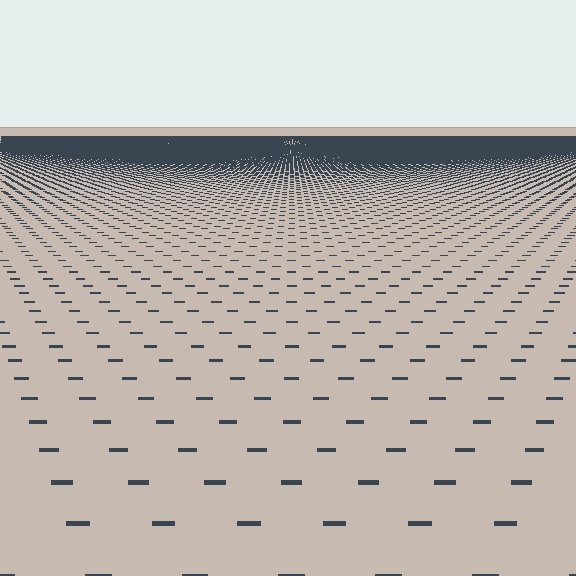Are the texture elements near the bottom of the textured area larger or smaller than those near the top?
Larger. Near the bottom, elements are closer to the viewer and appear at a bigger on-screen size.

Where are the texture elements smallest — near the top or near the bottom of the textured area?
Near the top.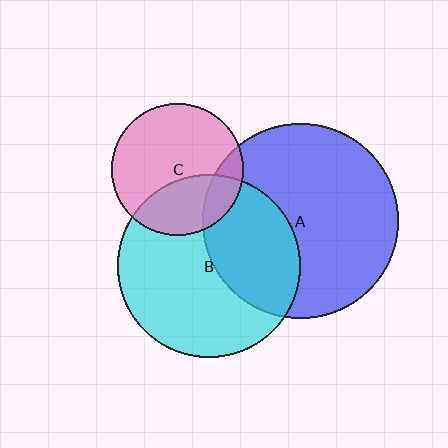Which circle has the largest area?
Circle A (blue).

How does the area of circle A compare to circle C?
Approximately 2.2 times.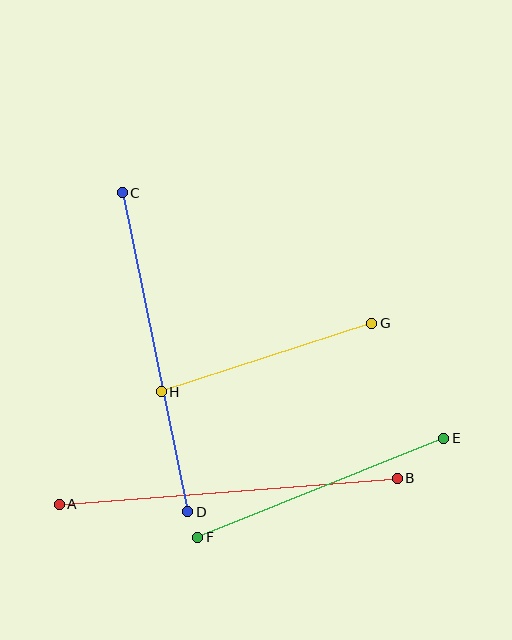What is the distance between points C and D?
The distance is approximately 325 pixels.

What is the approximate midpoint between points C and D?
The midpoint is at approximately (155, 352) pixels.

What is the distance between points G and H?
The distance is approximately 221 pixels.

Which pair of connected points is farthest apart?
Points A and B are farthest apart.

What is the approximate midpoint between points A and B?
The midpoint is at approximately (228, 491) pixels.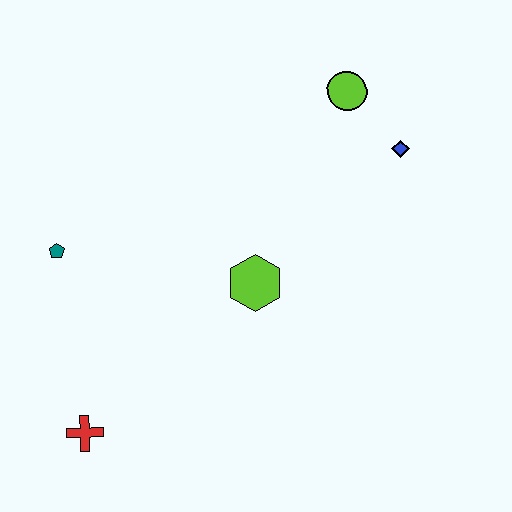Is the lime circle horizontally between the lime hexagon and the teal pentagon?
No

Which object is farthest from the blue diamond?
The red cross is farthest from the blue diamond.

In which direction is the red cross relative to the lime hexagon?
The red cross is to the left of the lime hexagon.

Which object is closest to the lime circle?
The blue diamond is closest to the lime circle.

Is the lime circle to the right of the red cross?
Yes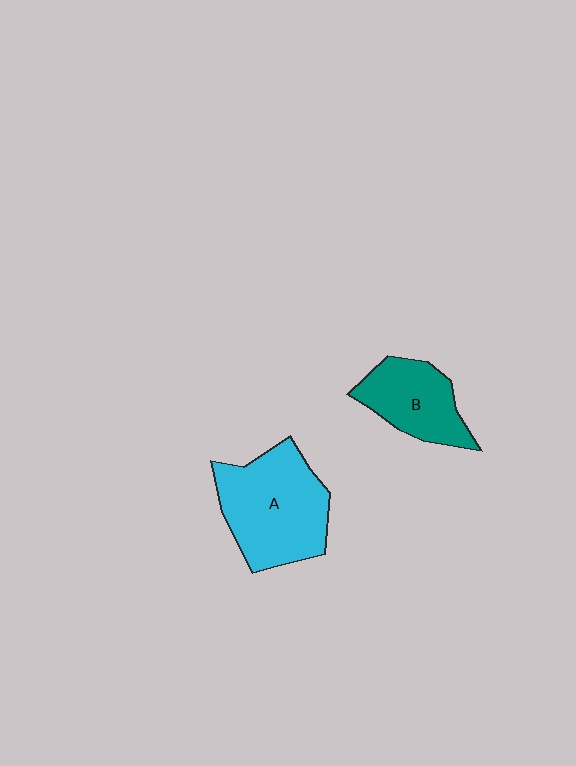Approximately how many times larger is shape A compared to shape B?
Approximately 1.6 times.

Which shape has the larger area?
Shape A (cyan).